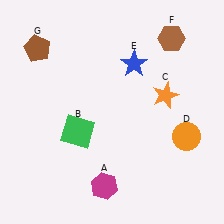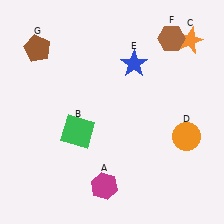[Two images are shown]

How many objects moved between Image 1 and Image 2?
1 object moved between the two images.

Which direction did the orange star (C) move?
The orange star (C) moved up.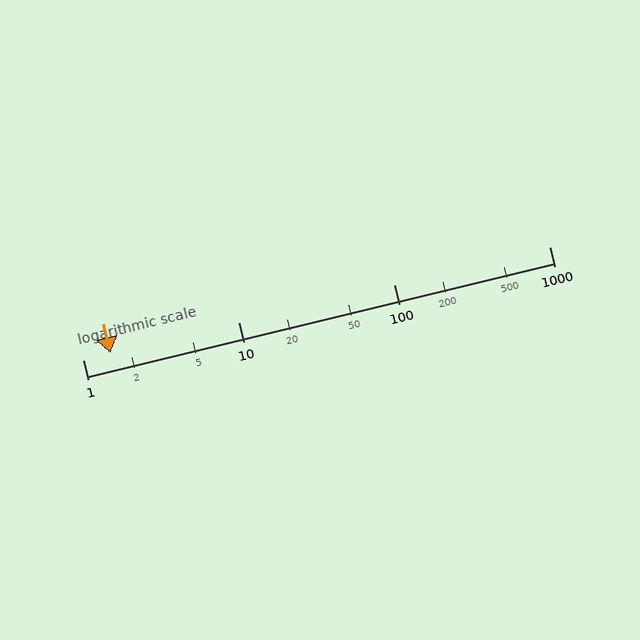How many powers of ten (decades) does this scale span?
The scale spans 3 decades, from 1 to 1000.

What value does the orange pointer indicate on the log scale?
The pointer indicates approximately 1.5.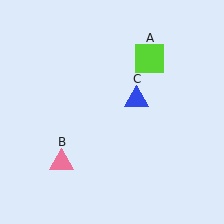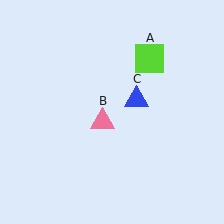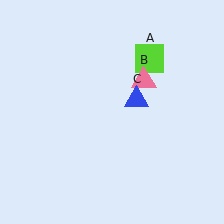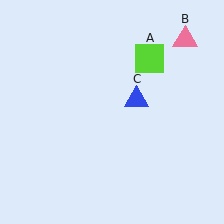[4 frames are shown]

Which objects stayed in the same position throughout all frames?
Lime square (object A) and blue triangle (object C) remained stationary.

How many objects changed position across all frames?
1 object changed position: pink triangle (object B).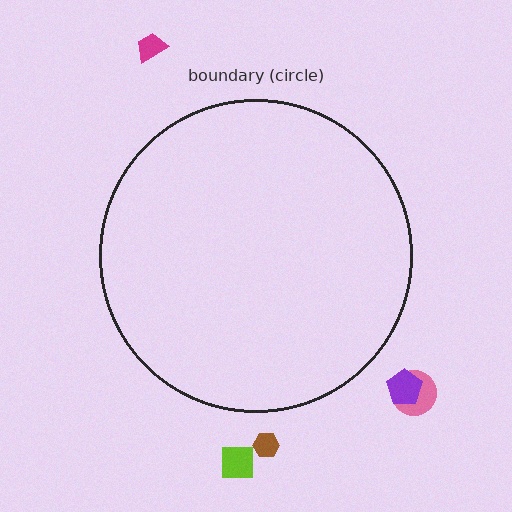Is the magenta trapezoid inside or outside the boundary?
Outside.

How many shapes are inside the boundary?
0 inside, 5 outside.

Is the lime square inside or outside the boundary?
Outside.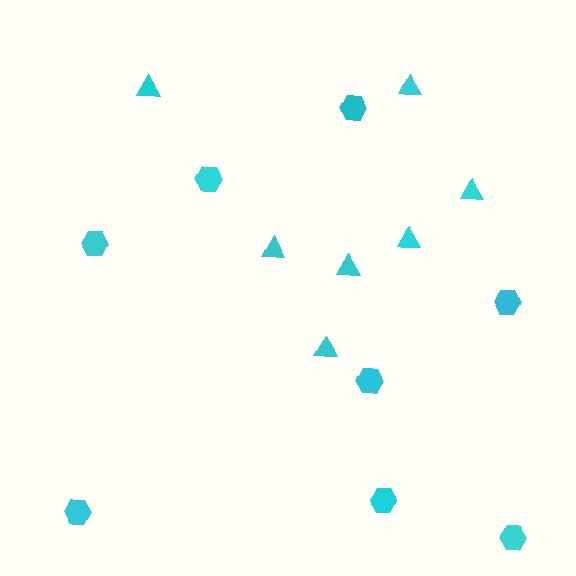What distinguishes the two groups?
There are 2 groups: one group of hexagons (8) and one group of triangles (7).